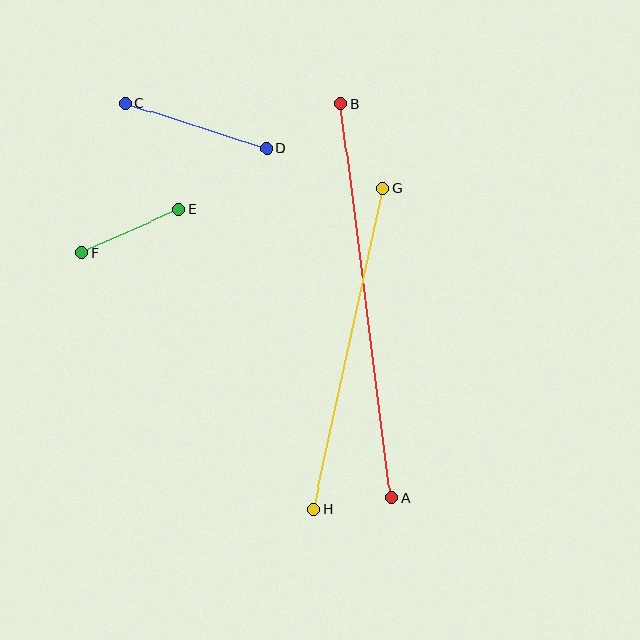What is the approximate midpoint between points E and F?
The midpoint is at approximately (130, 231) pixels.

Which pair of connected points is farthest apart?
Points A and B are farthest apart.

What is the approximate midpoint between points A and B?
The midpoint is at approximately (366, 301) pixels.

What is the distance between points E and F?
The distance is approximately 106 pixels.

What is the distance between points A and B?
The distance is approximately 397 pixels.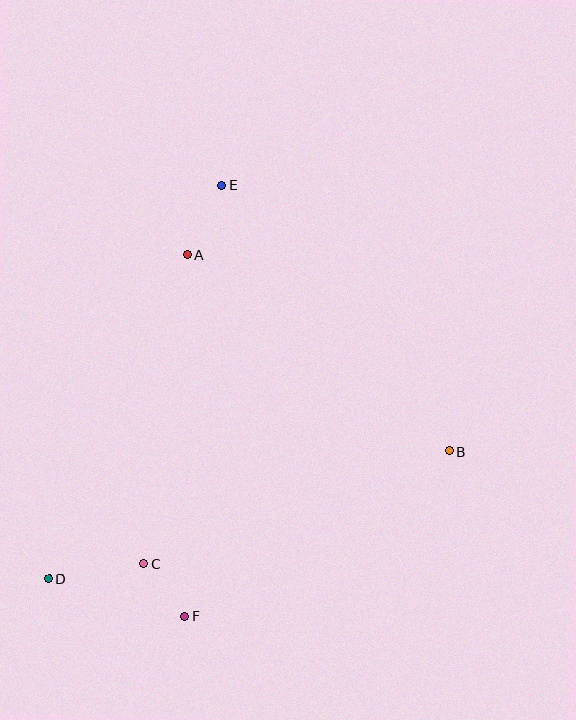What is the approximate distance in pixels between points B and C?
The distance between B and C is approximately 326 pixels.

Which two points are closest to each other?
Points C and F are closest to each other.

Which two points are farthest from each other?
Points E and F are farthest from each other.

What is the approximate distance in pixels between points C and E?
The distance between C and E is approximately 387 pixels.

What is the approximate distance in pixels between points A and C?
The distance between A and C is approximately 312 pixels.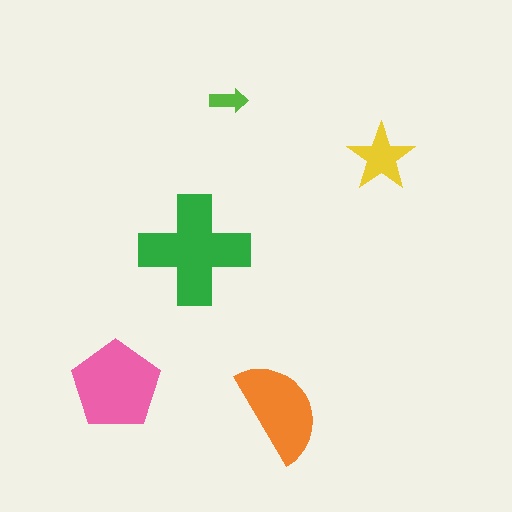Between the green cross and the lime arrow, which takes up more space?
The green cross.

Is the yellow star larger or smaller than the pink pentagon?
Smaller.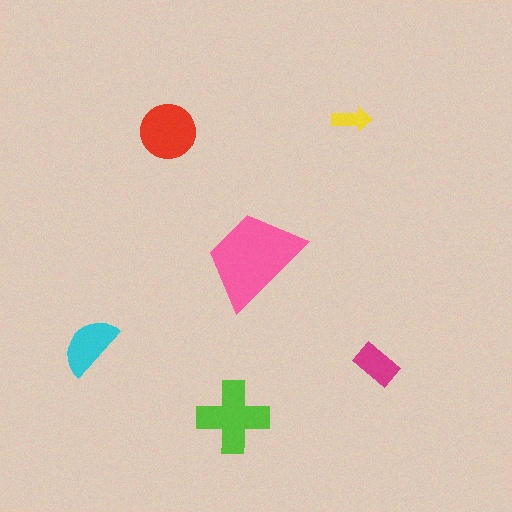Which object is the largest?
The pink trapezoid.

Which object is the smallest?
The yellow arrow.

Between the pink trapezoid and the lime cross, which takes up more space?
The pink trapezoid.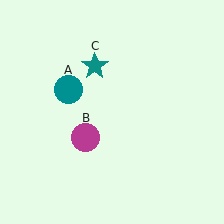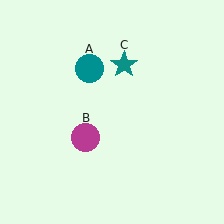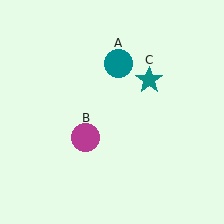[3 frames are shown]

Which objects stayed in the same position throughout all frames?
Magenta circle (object B) remained stationary.